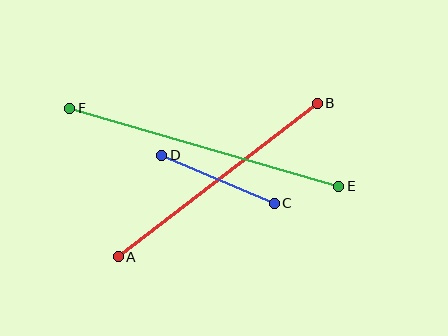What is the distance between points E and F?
The distance is approximately 280 pixels.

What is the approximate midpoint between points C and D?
The midpoint is at approximately (218, 179) pixels.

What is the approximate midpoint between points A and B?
The midpoint is at approximately (218, 180) pixels.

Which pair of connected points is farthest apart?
Points E and F are farthest apart.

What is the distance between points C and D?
The distance is approximately 122 pixels.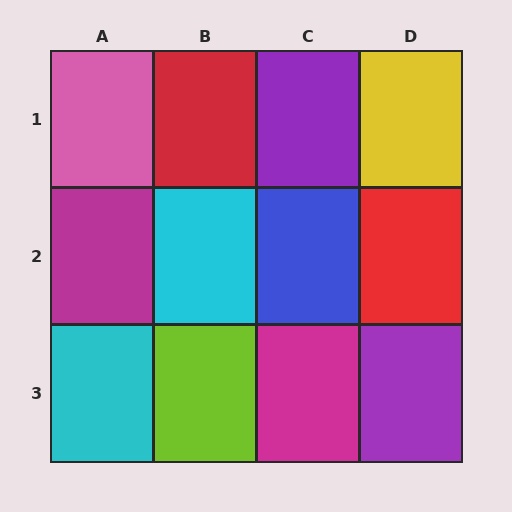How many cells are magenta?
2 cells are magenta.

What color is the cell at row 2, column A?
Magenta.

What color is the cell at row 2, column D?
Red.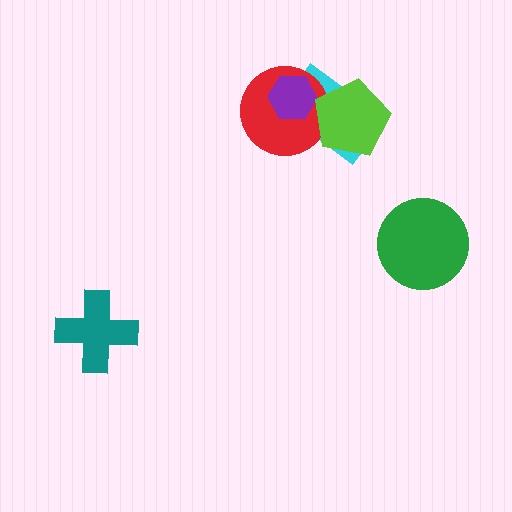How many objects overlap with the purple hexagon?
2 objects overlap with the purple hexagon.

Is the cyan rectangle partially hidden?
Yes, it is partially covered by another shape.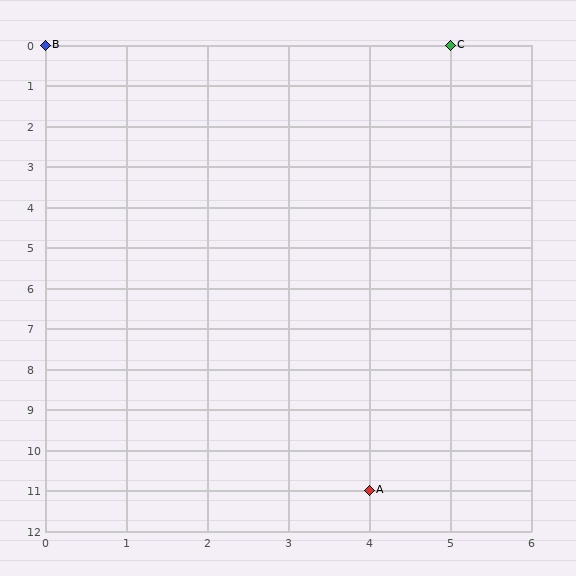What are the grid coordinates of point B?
Point B is at grid coordinates (0, 0).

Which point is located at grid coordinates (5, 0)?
Point C is at (5, 0).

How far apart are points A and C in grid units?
Points A and C are 1 column and 11 rows apart (about 11.0 grid units diagonally).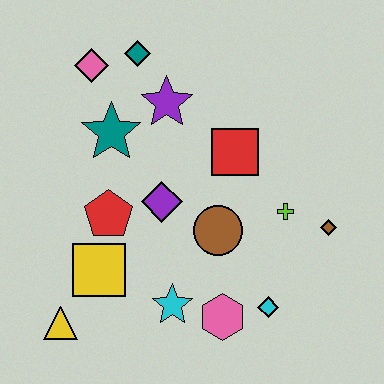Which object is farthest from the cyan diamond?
The pink diamond is farthest from the cyan diamond.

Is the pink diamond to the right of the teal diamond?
No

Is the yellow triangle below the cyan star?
Yes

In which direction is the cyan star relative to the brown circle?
The cyan star is below the brown circle.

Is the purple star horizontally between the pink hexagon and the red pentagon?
Yes